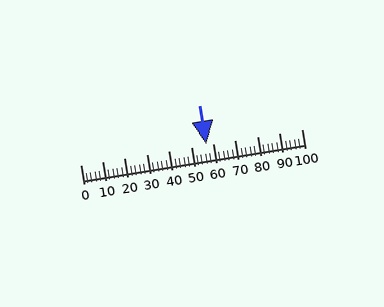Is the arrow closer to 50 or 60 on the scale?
The arrow is closer to 60.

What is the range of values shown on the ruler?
The ruler shows values from 0 to 100.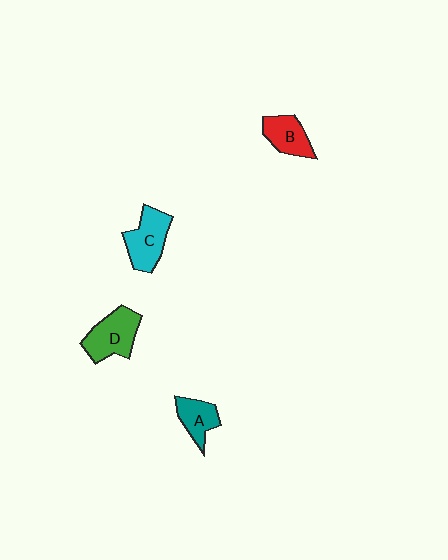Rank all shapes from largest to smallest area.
From largest to smallest: D (green), C (cyan), B (red), A (teal).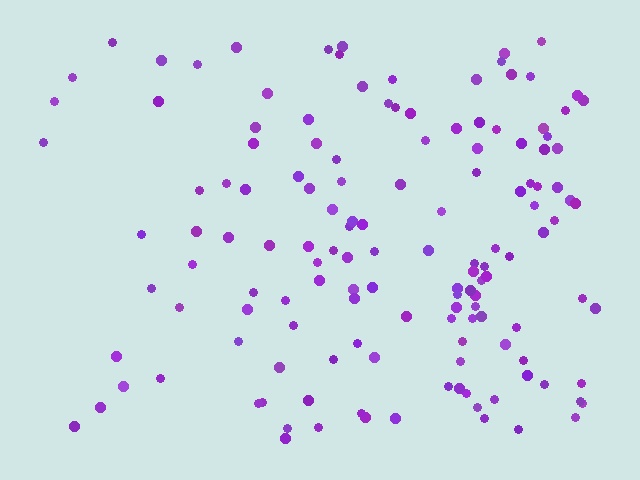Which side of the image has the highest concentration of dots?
The right.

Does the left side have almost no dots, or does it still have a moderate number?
Still a moderate number, just noticeably fewer than the right.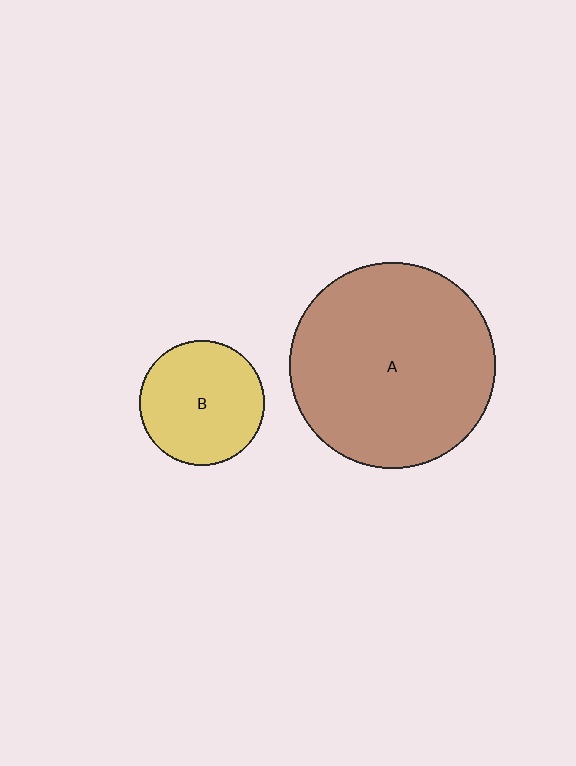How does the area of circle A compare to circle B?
Approximately 2.7 times.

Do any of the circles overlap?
No, none of the circles overlap.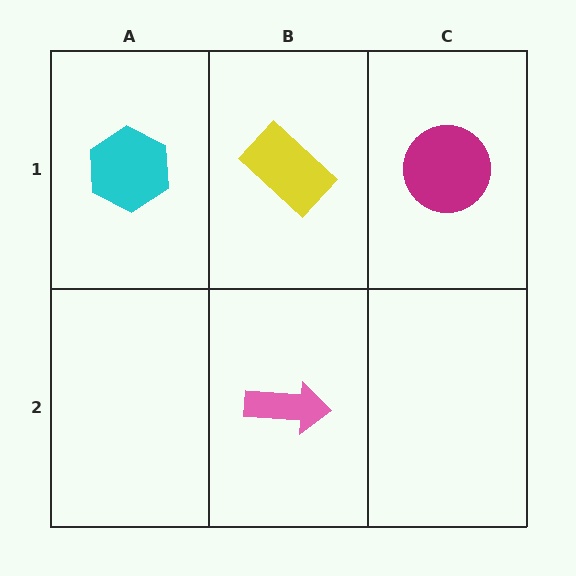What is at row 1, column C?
A magenta circle.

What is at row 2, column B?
A pink arrow.